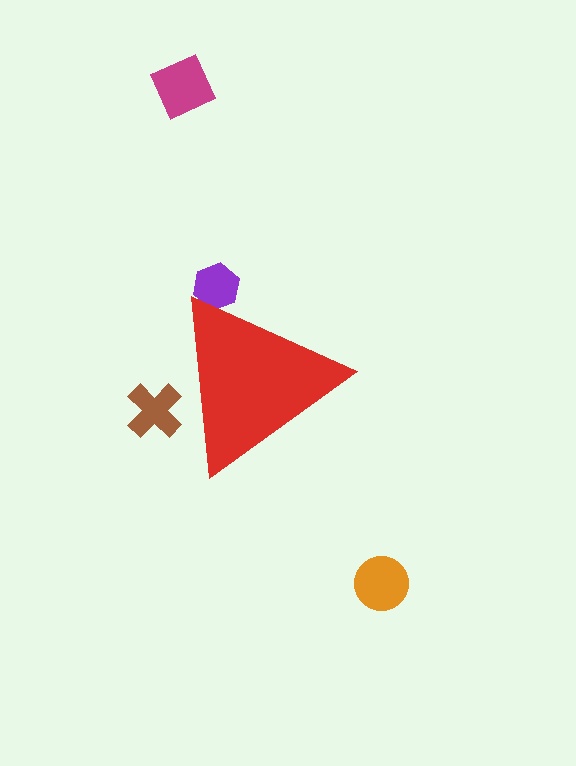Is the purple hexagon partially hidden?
Yes, the purple hexagon is partially hidden behind the red triangle.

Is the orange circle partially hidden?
No, the orange circle is fully visible.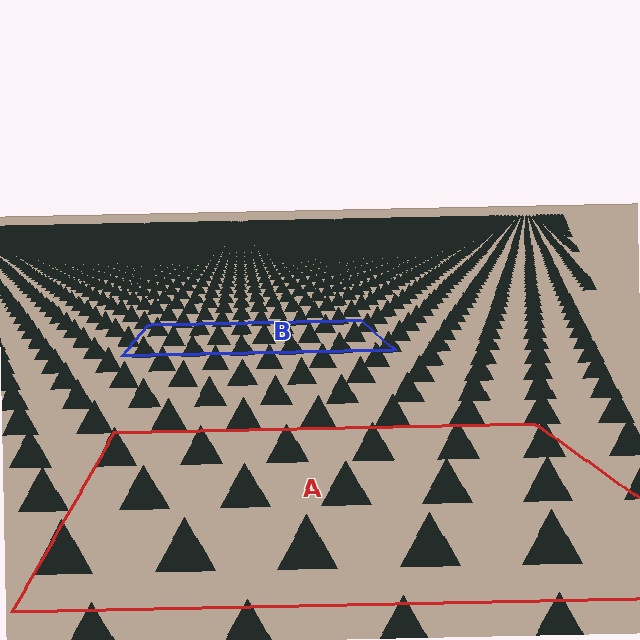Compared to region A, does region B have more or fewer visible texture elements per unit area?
Region B has more texture elements per unit area — they are packed more densely because it is farther away.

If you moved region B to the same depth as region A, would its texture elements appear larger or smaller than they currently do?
They would appear larger. At a closer depth, the same texture elements are projected at a bigger on-screen size.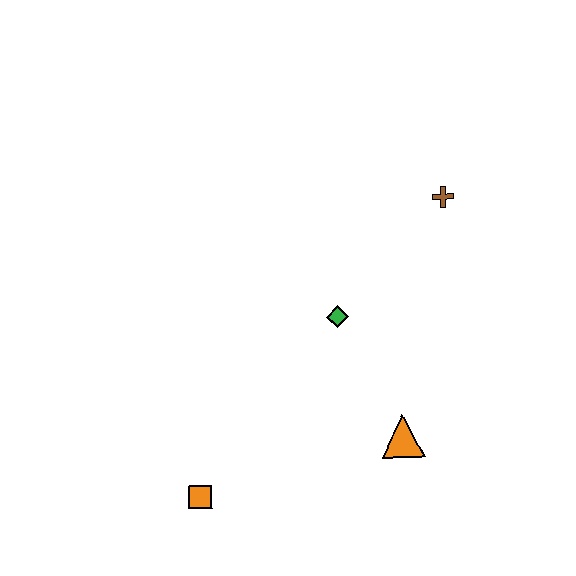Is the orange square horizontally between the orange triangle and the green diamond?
No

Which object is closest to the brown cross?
The green diamond is closest to the brown cross.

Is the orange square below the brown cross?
Yes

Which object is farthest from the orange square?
The brown cross is farthest from the orange square.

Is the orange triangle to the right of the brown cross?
No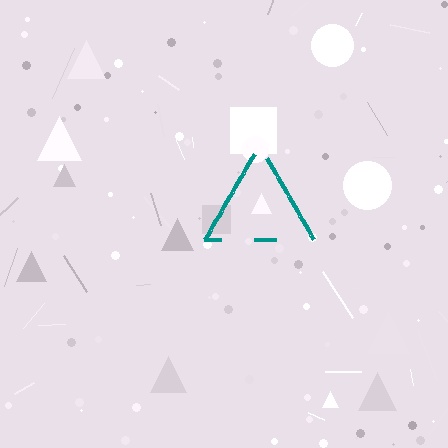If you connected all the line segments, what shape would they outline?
They would outline a triangle.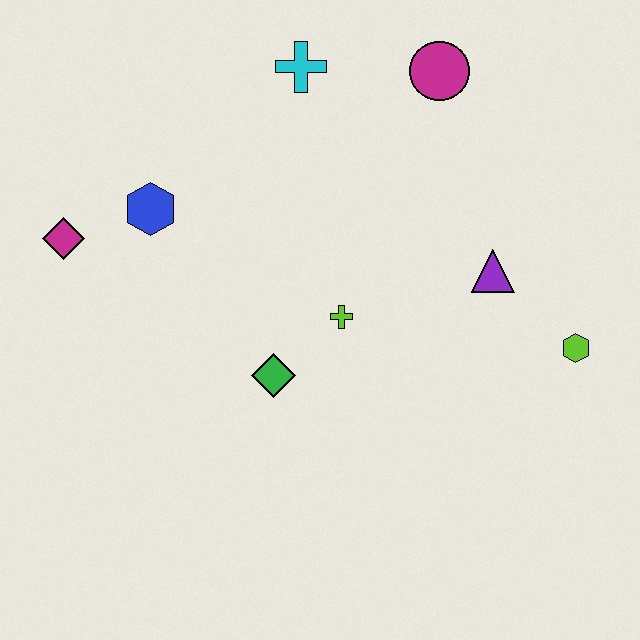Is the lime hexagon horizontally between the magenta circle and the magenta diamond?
No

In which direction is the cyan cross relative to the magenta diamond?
The cyan cross is to the right of the magenta diamond.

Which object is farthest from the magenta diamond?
The lime hexagon is farthest from the magenta diamond.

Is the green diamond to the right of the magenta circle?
No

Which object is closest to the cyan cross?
The magenta circle is closest to the cyan cross.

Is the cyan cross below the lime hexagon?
No